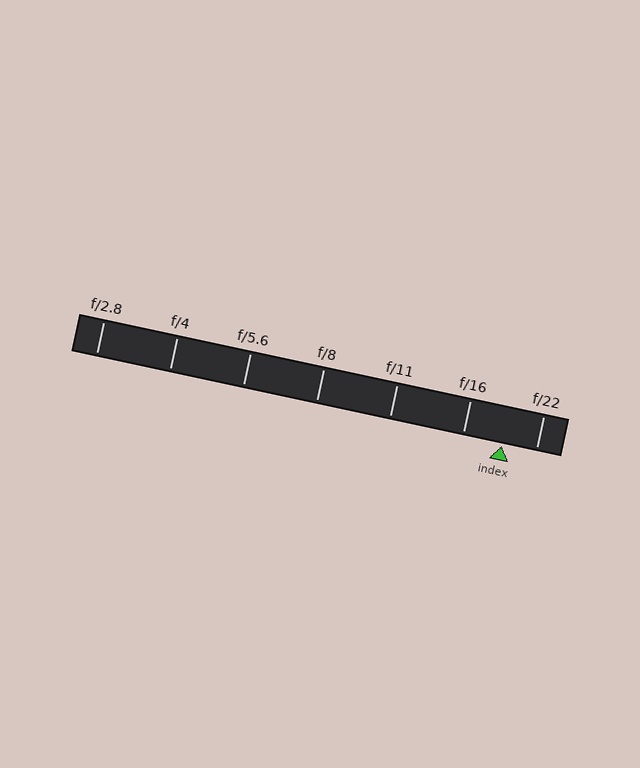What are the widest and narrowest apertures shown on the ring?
The widest aperture shown is f/2.8 and the narrowest is f/22.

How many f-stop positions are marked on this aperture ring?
There are 7 f-stop positions marked.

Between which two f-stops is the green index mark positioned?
The index mark is between f/16 and f/22.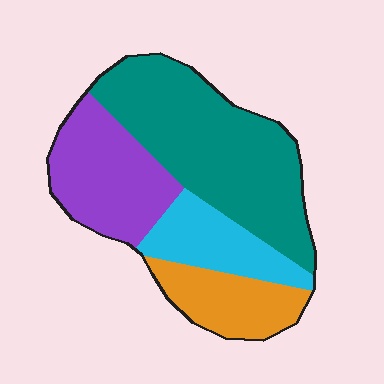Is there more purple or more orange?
Purple.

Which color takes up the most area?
Teal, at roughly 45%.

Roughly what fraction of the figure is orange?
Orange covers roughly 15% of the figure.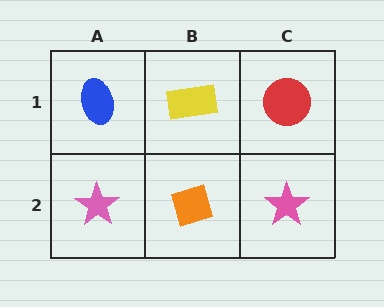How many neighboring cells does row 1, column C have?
2.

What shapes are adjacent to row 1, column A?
A pink star (row 2, column A), a yellow rectangle (row 1, column B).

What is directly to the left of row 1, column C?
A yellow rectangle.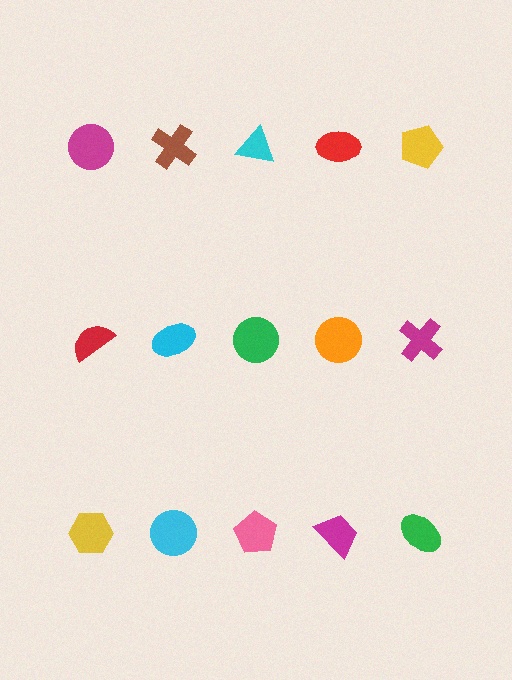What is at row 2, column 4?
An orange circle.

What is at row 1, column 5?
A yellow pentagon.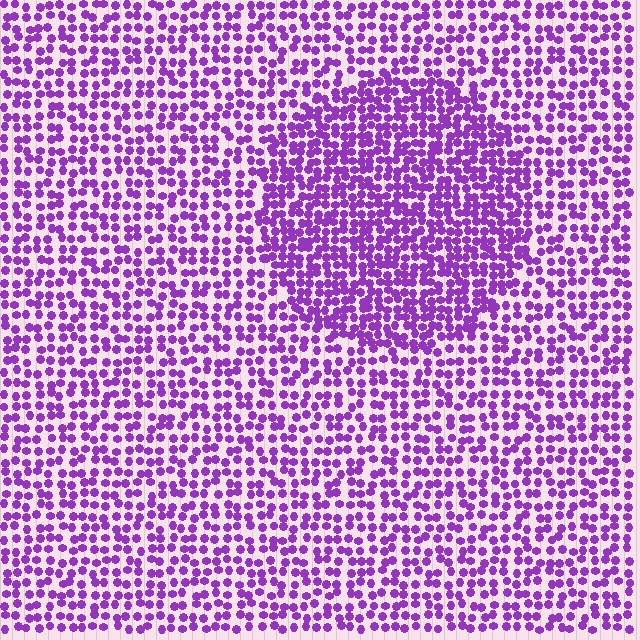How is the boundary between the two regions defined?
The boundary is defined by a change in element density (approximately 1.6x ratio). All elements are the same color, size, and shape.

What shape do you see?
I see a circle.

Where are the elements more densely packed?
The elements are more densely packed inside the circle boundary.